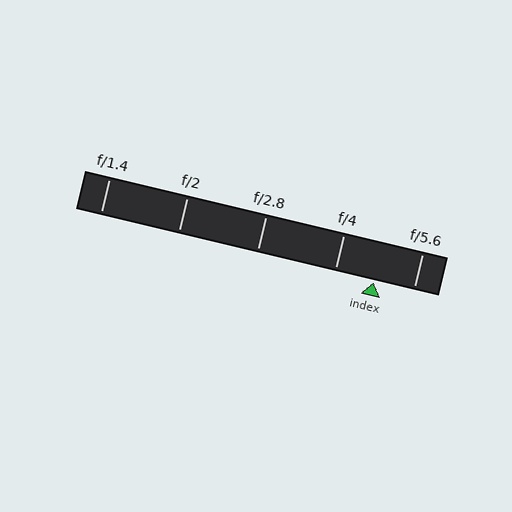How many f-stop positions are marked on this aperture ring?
There are 5 f-stop positions marked.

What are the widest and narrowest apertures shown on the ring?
The widest aperture shown is f/1.4 and the narrowest is f/5.6.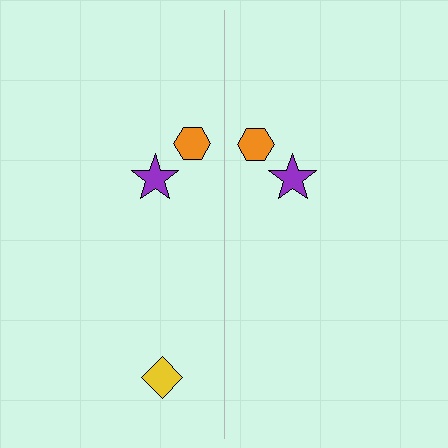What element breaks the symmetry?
A yellow diamond is missing from the right side.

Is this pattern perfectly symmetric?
No, the pattern is not perfectly symmetric. A yellow diamond is missing from the right side.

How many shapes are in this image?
There are 5 shapes in this image.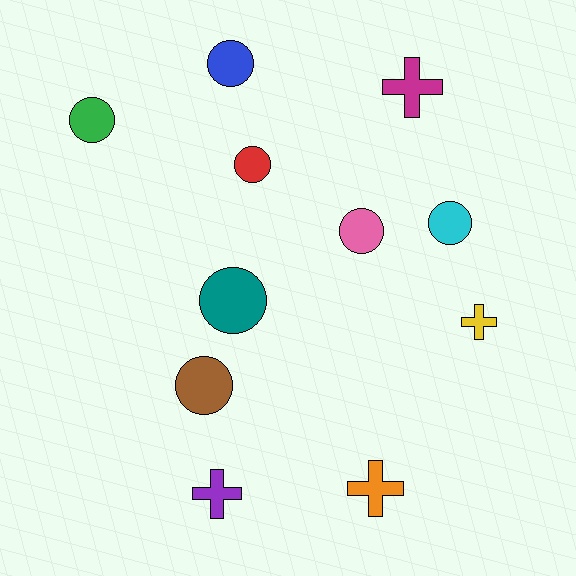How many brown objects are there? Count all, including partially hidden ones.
There is 1 brown object.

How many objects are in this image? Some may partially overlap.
There are 11 objects.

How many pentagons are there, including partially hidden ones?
There are no pentagons.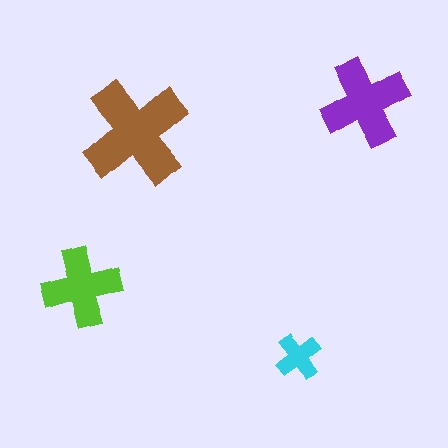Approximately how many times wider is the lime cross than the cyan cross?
About 1.5 times wider.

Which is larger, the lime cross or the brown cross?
The brown one.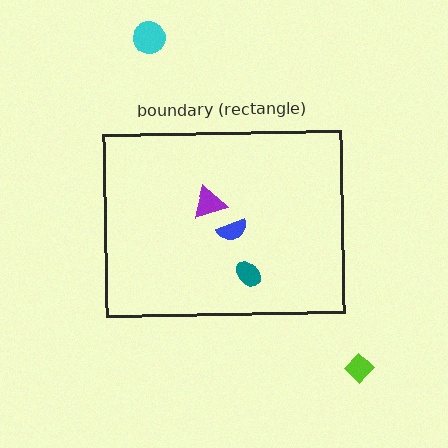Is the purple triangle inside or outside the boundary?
Inside.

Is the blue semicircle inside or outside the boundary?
Inside.